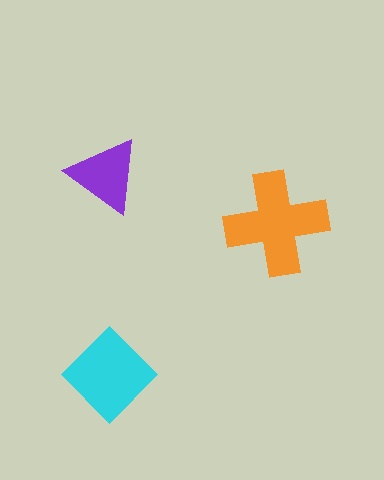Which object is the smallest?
The purple triangle.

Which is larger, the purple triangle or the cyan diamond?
The cyan diamond.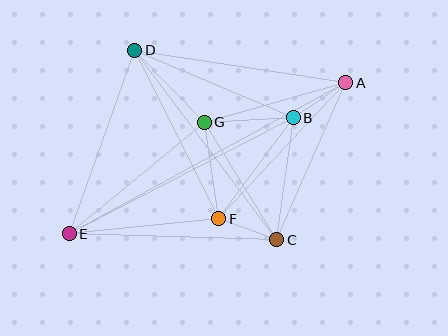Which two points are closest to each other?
Points C and F are closest to each other.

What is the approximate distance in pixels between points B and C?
The distance between B and C is approximately 123 pixels.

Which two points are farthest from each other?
Points A and E are farthest from each other.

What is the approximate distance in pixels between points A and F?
The distance between A and F is approximately 187 pixels.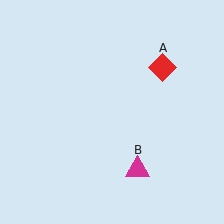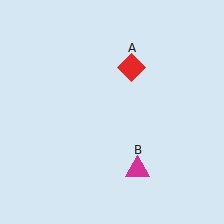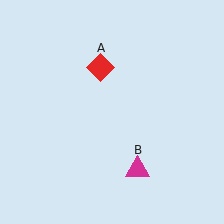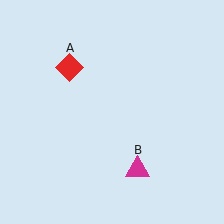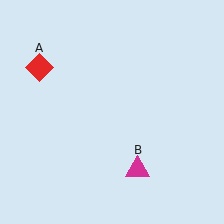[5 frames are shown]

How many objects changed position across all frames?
1 object changed position: red diamond (object A).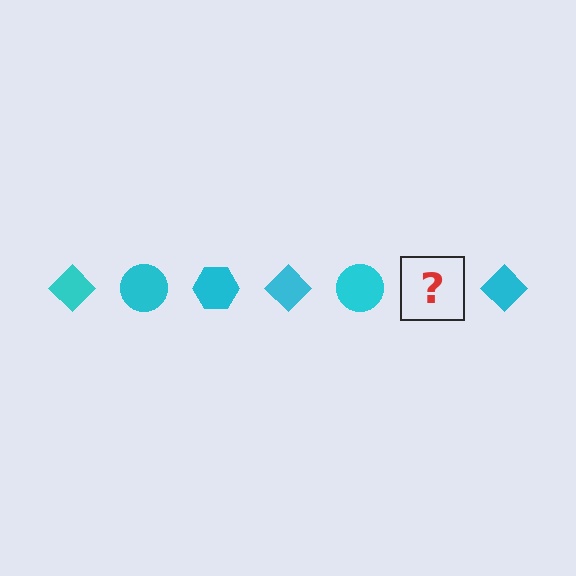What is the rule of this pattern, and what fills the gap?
The rule is that the pattern cycles through diamond, circle, hexagon shapes in cyan. The gap should be filled with a cyan hexagon.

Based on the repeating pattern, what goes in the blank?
The blank should be a cyan hexagon.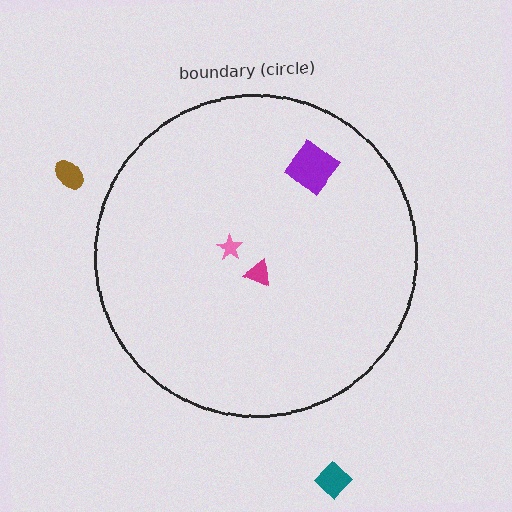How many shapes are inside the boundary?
3 inside, 2 outside.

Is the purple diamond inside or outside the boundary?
Inside.